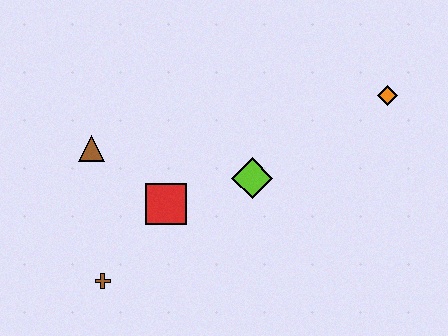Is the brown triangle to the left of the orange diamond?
Yes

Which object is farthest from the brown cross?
The orange diamond is farthest from the brown cross.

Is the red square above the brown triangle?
No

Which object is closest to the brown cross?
The red square is closest to the brown cross.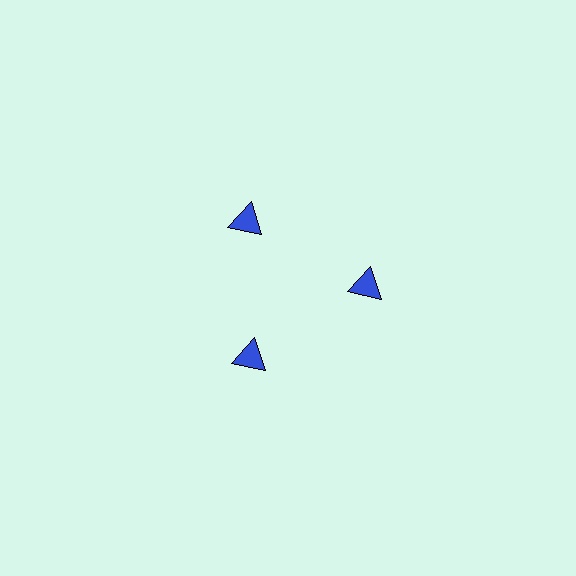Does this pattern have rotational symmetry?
Yes, this pattern has 3-fold rotational symmetry. It looks the same after rotating 120 degrees around the center.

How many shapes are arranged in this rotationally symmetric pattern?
There are 3 shapes, arranged in 3 groups of 1.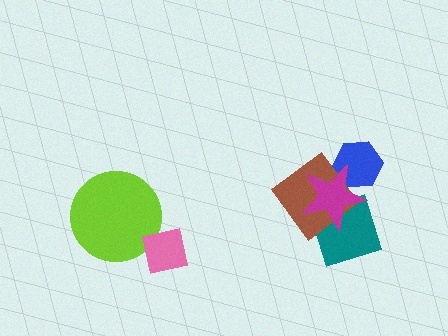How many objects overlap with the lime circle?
1 object overlaps with the lime circle.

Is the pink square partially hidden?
No, no other shape covers it.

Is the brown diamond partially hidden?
Yes, it is partially covered by another shape.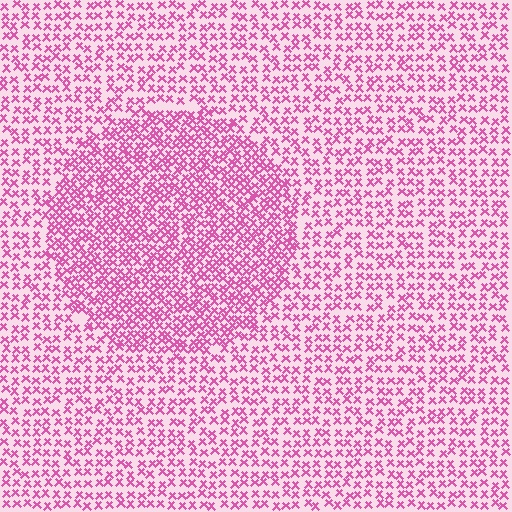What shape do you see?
I see a circle.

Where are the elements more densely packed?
The elements are more densely packed inside the circle boundary.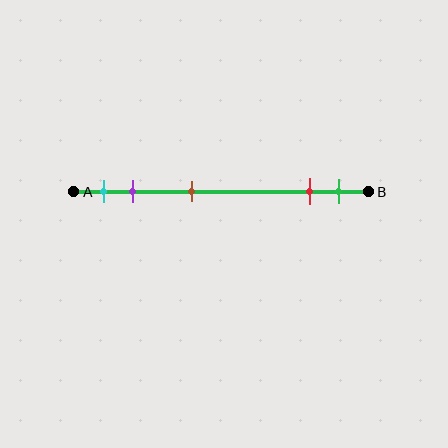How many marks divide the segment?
There are 5 marks dividing the segment.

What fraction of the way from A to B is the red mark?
The red mark is approximately 80% (0.8) of the way from A to B.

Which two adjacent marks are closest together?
The red and green marks are the closest adjacent pair.